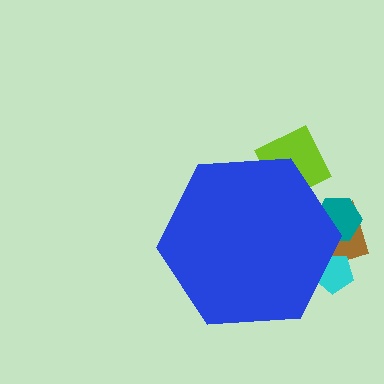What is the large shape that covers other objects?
A blue hexagon.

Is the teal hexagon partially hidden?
Yes, the teal hexagon is partially hidden behind the blue hexagon.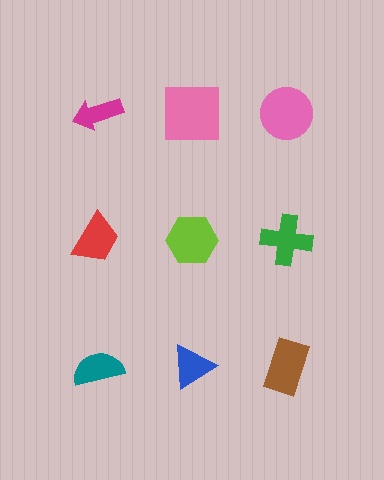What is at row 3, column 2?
A blue triangle.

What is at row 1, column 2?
A pink square.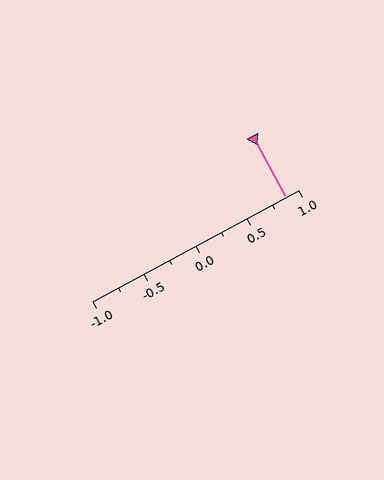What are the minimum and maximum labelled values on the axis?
The axis runs from -1.0 to 1.0.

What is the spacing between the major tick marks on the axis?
The major ticks are spaced 0.5 apart.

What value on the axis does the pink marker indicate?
The marker indicates approximately 0.88.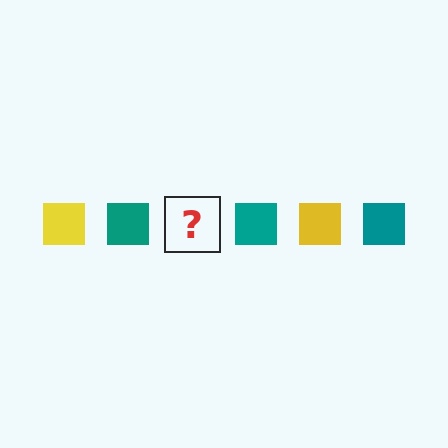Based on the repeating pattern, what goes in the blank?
The blank should be a yellow square.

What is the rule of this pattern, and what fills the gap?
The rule is that the pattern cycles through yellow, teal squares. The gap should be filled with a yellow square.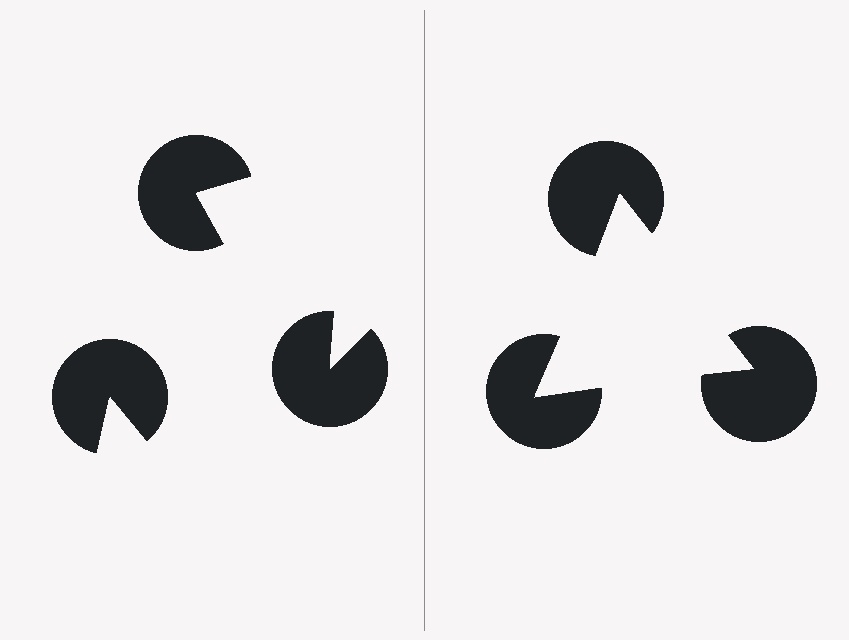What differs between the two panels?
The pac-man discs are positioned identically on both sides; only the wedge orientations differ. On the right they align to a triangle; on the left they are misaligned.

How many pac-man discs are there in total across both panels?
6 — 3 on each side.